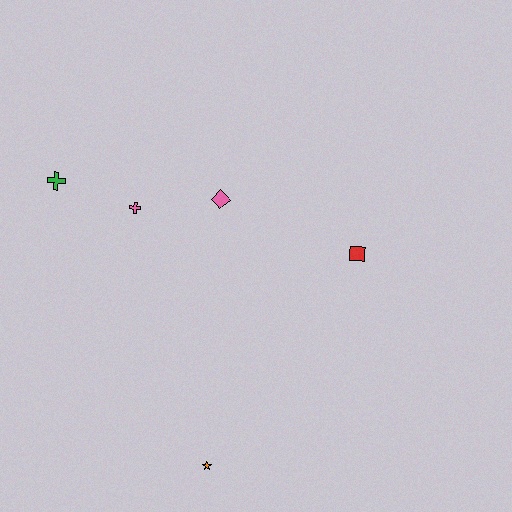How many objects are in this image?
There are 5 objects.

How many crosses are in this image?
There are 2 crosses.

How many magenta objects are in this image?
There are no magenta objects.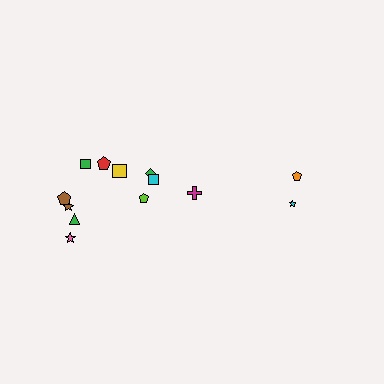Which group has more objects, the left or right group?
The left group.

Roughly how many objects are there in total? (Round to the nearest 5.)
Roughly 15 objects in total.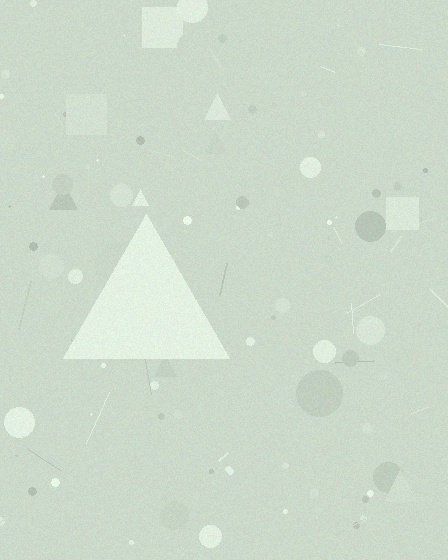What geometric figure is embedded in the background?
A triangle is embedded in the background.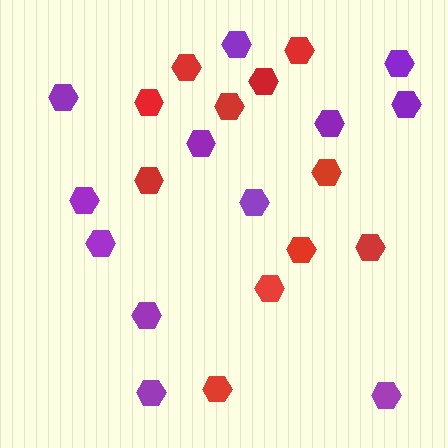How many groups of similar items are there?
There are 2 groups: one group of red hexagons (11) and one group of purple hexagons (12).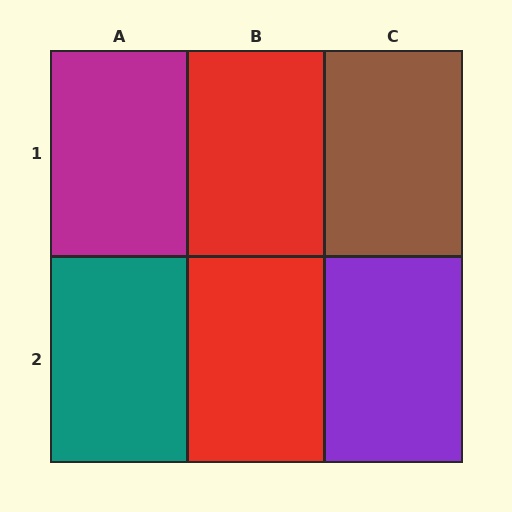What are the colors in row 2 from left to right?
Teal, red, purple.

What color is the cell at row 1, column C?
Brown.